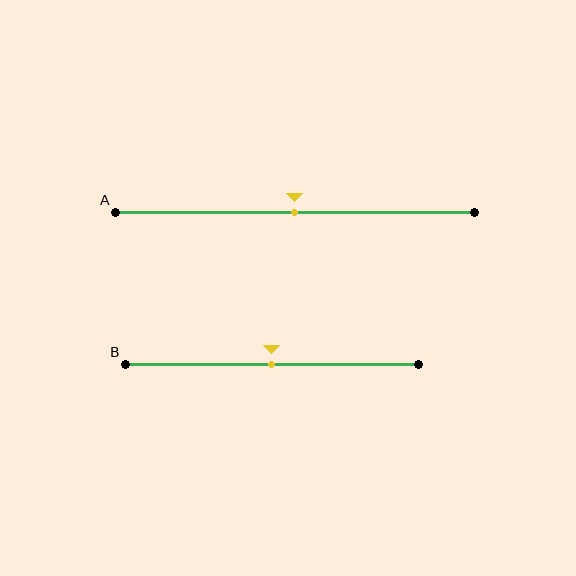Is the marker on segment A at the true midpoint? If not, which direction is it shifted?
Yes, the marker on segment A is at the true midpoint.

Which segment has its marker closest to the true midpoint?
Segment A has its marker closest to the true midpoint.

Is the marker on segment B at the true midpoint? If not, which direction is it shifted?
Yes, the marker on segment B is at the true midpoint.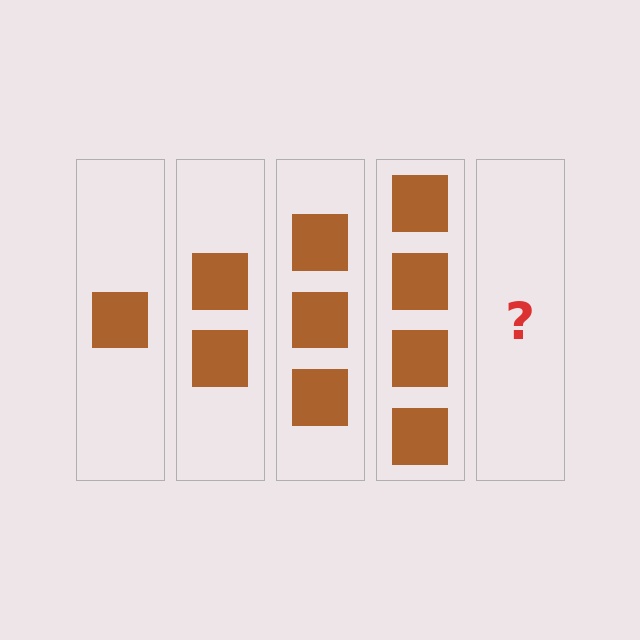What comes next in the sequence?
The next element should be 5 squares.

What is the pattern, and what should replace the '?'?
The pattern is that each step adds one more square. The '?' should be 5 squares.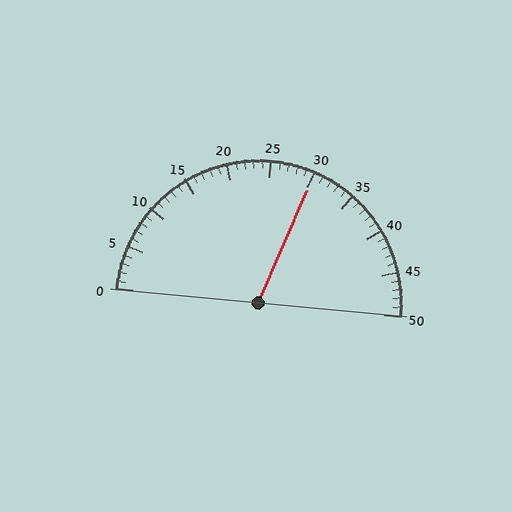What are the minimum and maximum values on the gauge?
The gauge ranges from 0 to 50.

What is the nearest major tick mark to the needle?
The nearest major tick mark is 30.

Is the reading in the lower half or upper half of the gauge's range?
The reading is in the upper half of the range (0 to 50).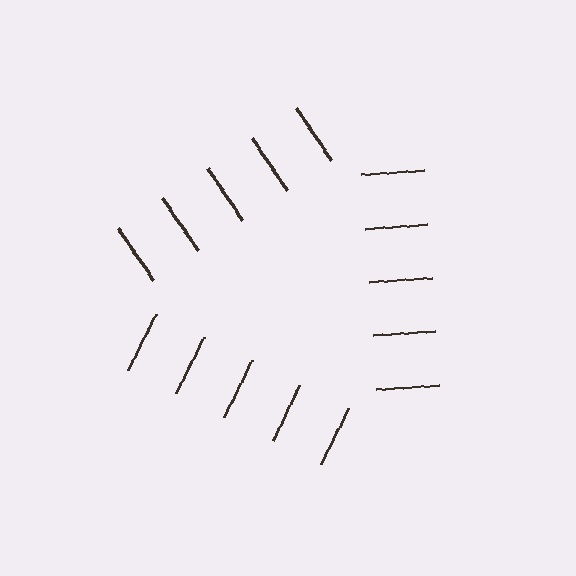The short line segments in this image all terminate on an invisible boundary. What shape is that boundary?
An illusory triangle — the line segments terminate on its edges but no continuous stroke is drawn.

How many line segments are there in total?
15 — 5 along each of the 3 edges.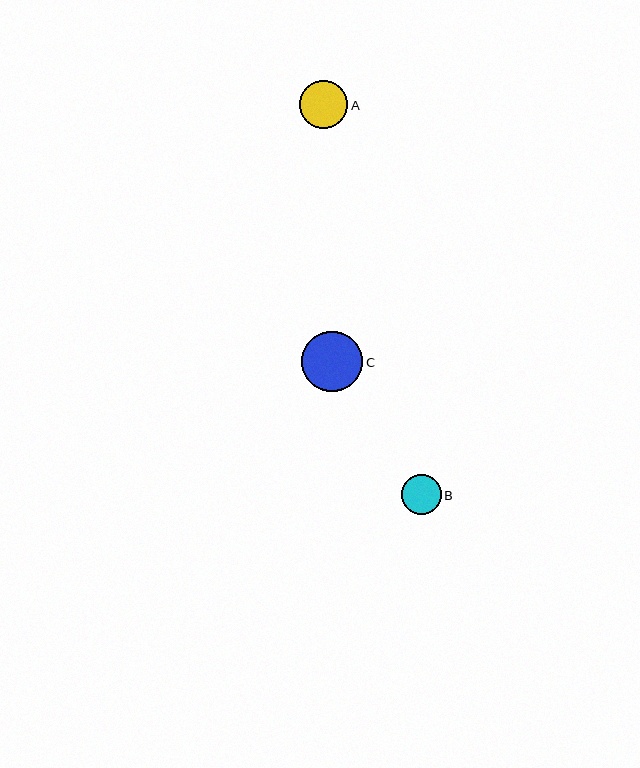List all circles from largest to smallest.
From largest to smallest: C, A, B.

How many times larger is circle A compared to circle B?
Circle A is approximately 1.2 times the size of circle B.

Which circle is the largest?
Circle C is the largest with a size of approximately 61 pixels.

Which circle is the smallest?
Circle B is the smallest with a size of approximately 40 pixels.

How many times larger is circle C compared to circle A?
Circle C is approximately 1.3 times the size of circle A.